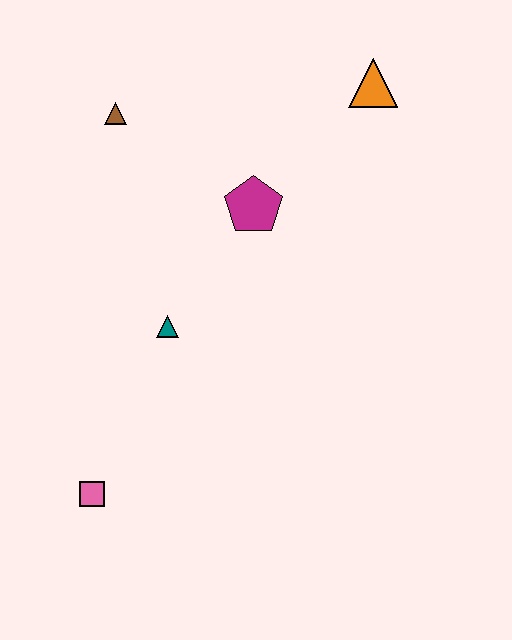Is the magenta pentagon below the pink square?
No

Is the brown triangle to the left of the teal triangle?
Yes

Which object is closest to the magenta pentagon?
The teal triangle is closest to the magenta pentagon.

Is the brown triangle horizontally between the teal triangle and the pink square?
Yes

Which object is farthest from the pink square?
The orange triangle is farthest from the pink square.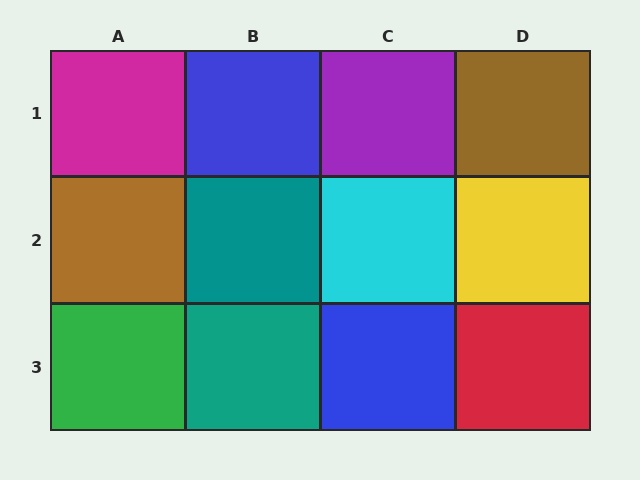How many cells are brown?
2 cells are brown.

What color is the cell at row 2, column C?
Cyan.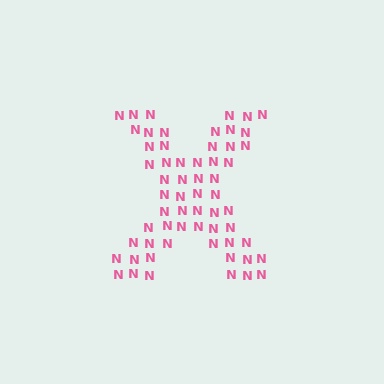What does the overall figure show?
The overall figure shows the letter X.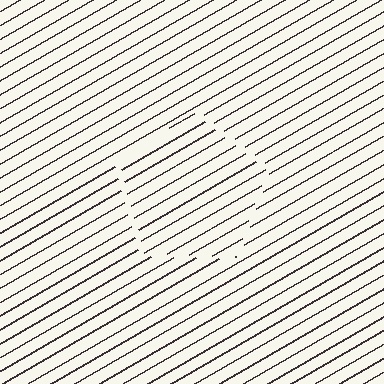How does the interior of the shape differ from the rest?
The interior of the shape contains the same grating, shifted by half a period — the contour is defined by the phase discontinuity where line-ends from the inner and outer gratings abut.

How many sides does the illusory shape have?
5 sides — the line-ends trace a pentagon.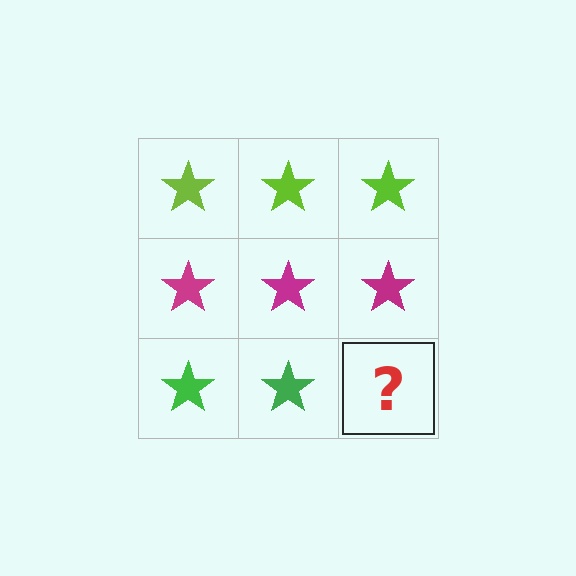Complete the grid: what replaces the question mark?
The question mark should be replaced with a green star.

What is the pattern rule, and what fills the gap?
The rule is that each row has a consistent color. The gap should be filled with a green star.